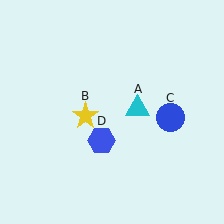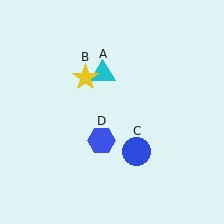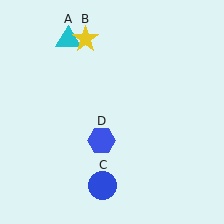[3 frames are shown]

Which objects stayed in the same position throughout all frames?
Blue hexagon (object D) remained stationary.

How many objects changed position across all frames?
3 objects changed position: cyan triangle (object A), yellow star (object B), blue circle (object C).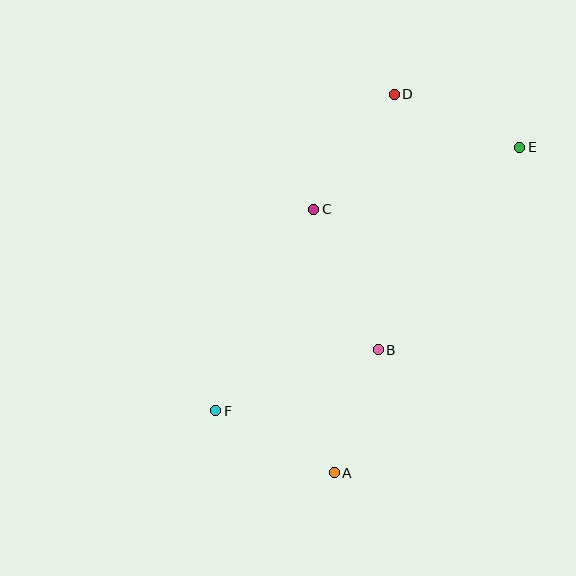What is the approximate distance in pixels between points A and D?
The distance between A and D is approximately 383 pixels.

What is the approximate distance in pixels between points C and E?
The distance between C and E is approximately 215 pixels.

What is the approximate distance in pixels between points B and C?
The distance between B and C is approximately 154 pixels.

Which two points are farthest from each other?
Points E and F are farthest from each other.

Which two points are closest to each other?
Points A and B are closest to each other.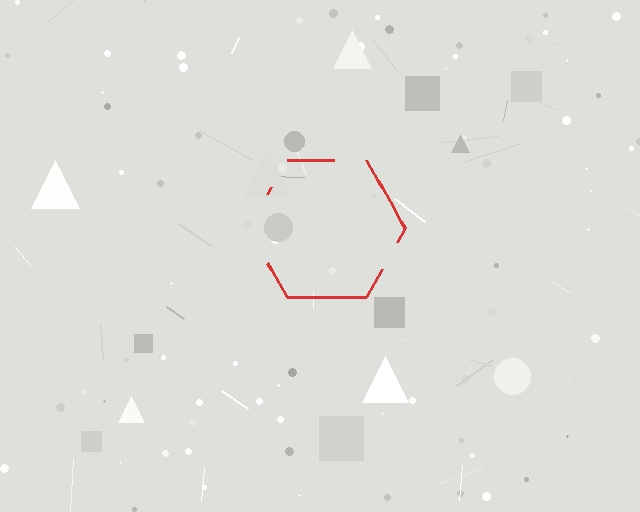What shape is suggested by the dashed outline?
The dashed outline suggests a hexagon.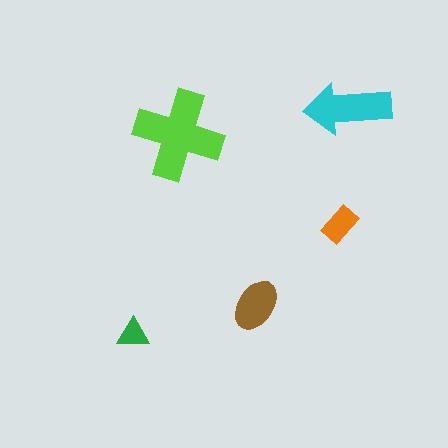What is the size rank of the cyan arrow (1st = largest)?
2nd.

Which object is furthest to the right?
The cyan arrow is rightmost.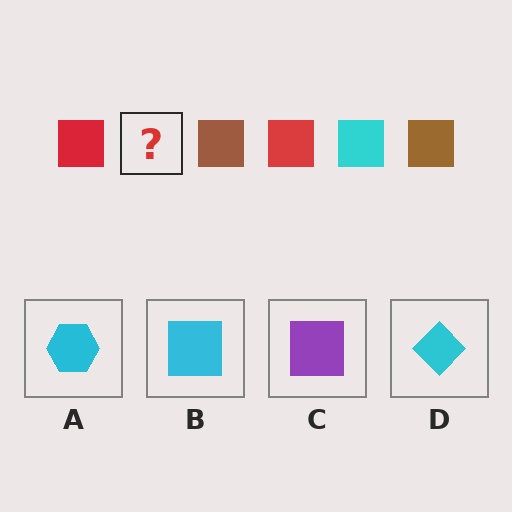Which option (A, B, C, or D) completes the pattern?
B.